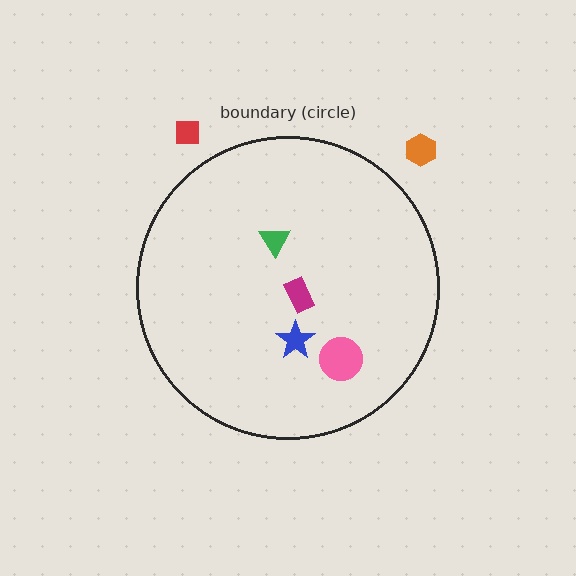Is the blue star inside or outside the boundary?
Inside.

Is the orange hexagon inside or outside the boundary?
Outside.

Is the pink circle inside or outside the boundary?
Inside.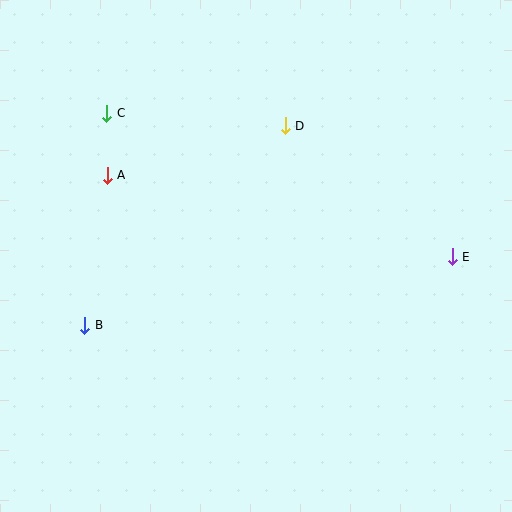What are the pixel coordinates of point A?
Point A is at (107, 175).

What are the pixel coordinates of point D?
Point D is at (285, 126).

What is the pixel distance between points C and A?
The distance between C and A is 62 pixels.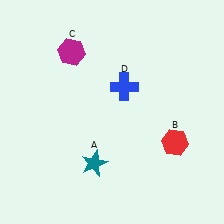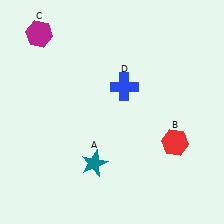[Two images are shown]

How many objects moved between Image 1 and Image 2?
1 object moved between the two images.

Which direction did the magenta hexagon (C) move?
The magenta hexagon (C) moved left.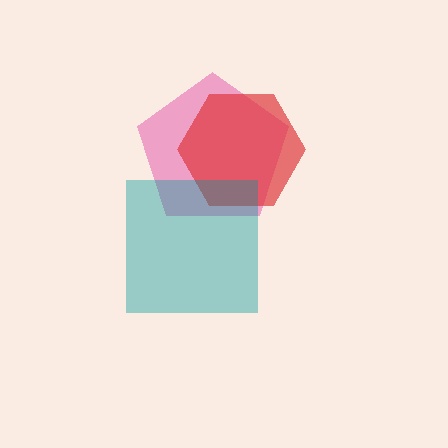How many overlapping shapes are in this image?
There are 3 overlapping shapes in the image.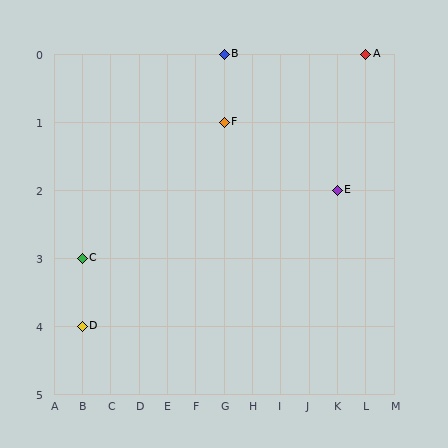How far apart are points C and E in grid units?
Points C and E are 9 columns and 1 row apart (about 9.1 grid units diagonally).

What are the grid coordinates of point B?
Point B is at grid coordinates (G, 0).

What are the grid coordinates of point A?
Point A is at grid coordinates (L, 0).